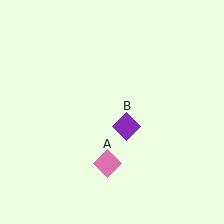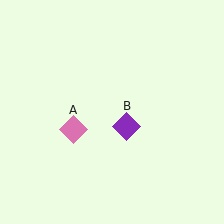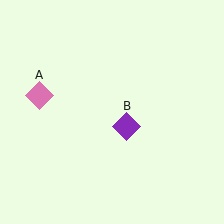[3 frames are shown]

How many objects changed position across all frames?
1 object changed position: pink diamond (object A).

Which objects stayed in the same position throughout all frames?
Purple diamond (object B) remained stationary.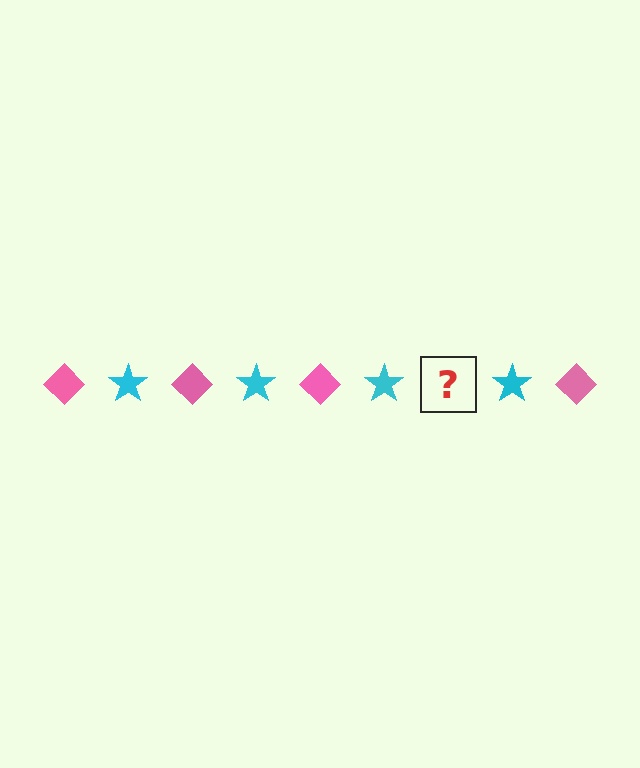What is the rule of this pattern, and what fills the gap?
The rule is that the pattern alternates between pink diamond and cyan star. The gap should be filled with a pink diamond.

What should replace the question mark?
The question mark should be replaced with a pink diamond.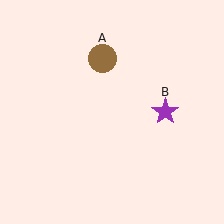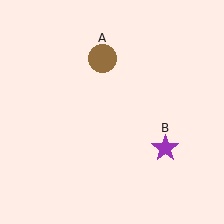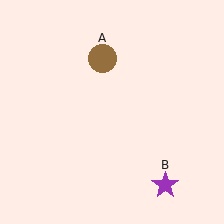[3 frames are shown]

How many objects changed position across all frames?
1 object changed position: purple star (object B).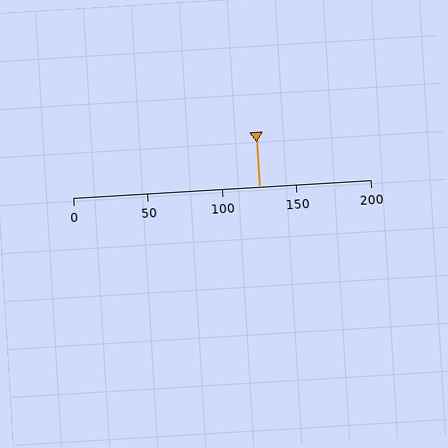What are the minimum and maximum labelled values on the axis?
The axis runs from 0 to 200.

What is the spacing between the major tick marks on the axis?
The major ticks are spaced 50 apart.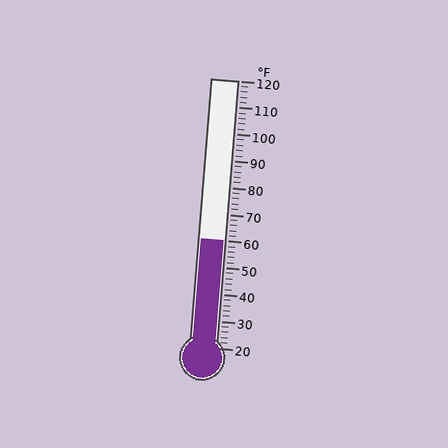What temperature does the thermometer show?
The thermometer shows approximately 60°F.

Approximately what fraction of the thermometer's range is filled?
The thermometer is filled to approximately 40% of its range.